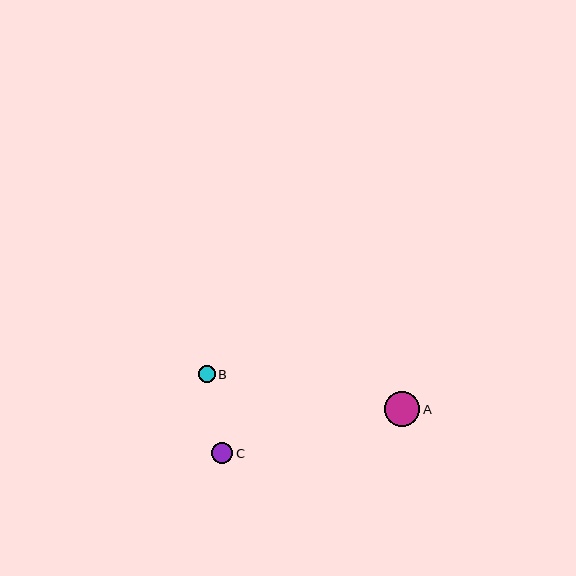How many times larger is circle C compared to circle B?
Circle C is approximately 1.3 times the size of circle B.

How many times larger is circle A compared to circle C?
Circle A is approximately 1.7 times the size of circle C.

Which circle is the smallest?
Circle B is the smallest with a size of approximately 17 pixels.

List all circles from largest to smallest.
From largest to smallest: A, C, B.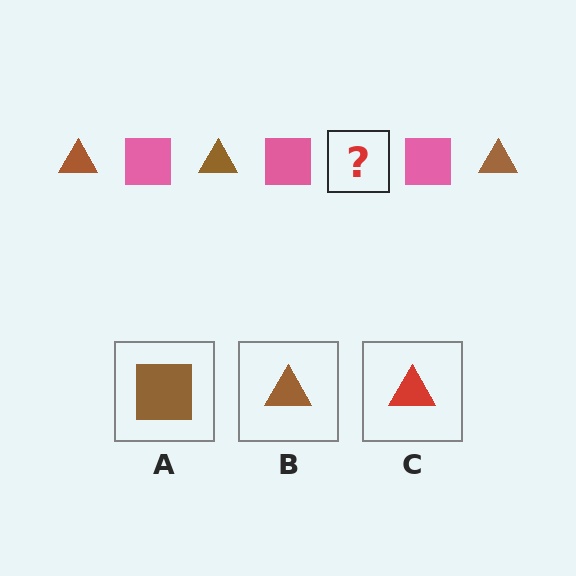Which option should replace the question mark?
Option B.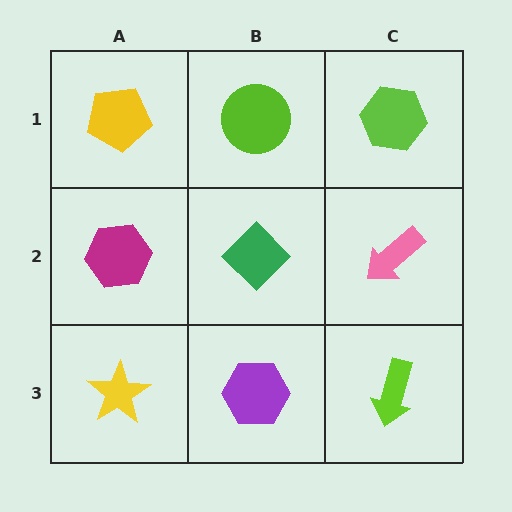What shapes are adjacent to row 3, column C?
A pink arrow (row 2, column C), a purple hexagon (row 3, column B).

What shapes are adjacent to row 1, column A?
A magenta hexagon (row 2, column A), a lime circle (row 1, column B).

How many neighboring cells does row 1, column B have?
3.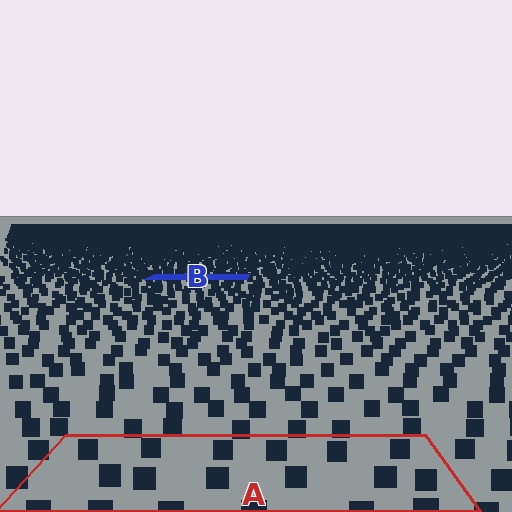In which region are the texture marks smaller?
The texture marks are smaller in region B, because it is farther away.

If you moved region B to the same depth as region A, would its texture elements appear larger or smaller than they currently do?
They would appear larger. At a closer depth, the same texture elements are projected at a bigger on-screen size.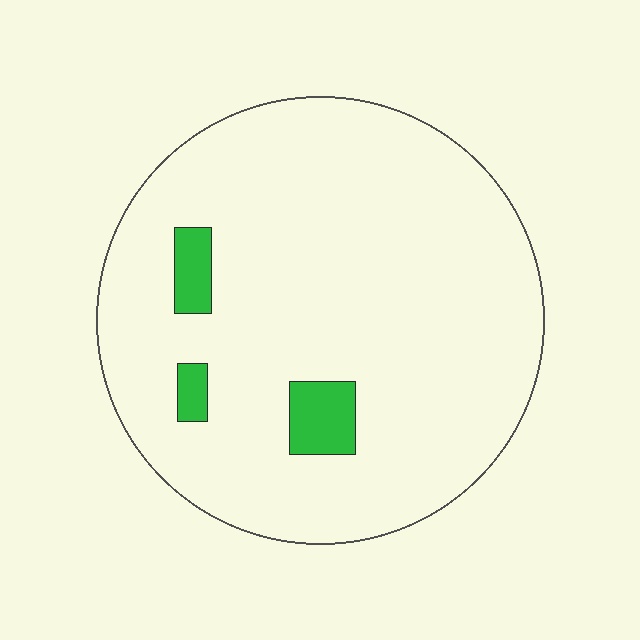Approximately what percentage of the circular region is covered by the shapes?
Approximately 5%.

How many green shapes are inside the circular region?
3.